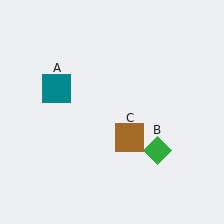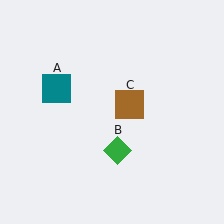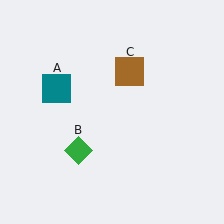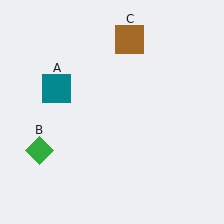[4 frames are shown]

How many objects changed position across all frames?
2 objects changed position: green diamond (object B), brown square (object C).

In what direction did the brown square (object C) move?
The brown square (object C) moved up.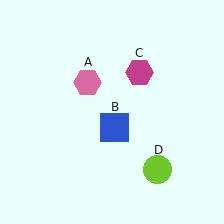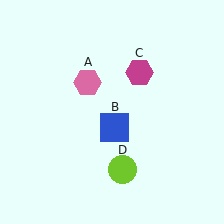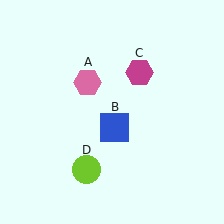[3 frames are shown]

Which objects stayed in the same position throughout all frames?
Pink hexagon (object A) and blue square (object B) and magenta hexagon (object C) remained stationary.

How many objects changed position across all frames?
1 object changed position: lime circle (object D).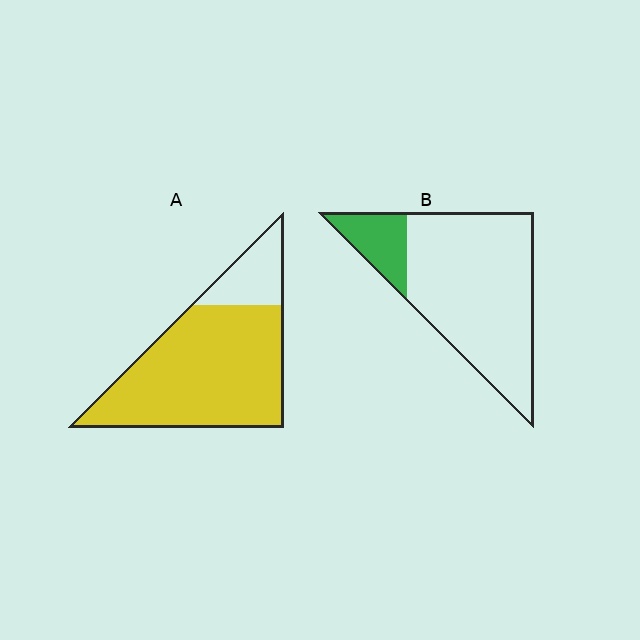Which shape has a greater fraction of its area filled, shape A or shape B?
Shape A.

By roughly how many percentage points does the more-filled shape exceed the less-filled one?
By roughly 65 percentage points (A over B).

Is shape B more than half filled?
No.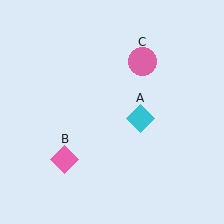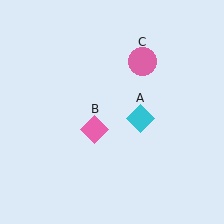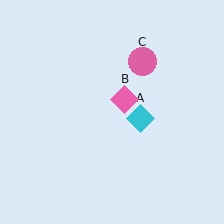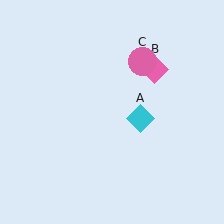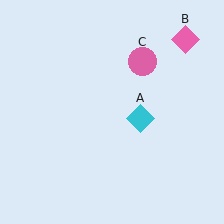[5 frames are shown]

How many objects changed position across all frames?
1 object changed position: pink diamond (object B).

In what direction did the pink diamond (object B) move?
The pink diamond (object B) moved up and to the right.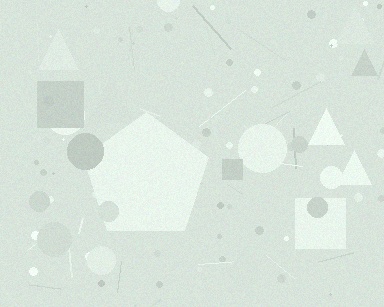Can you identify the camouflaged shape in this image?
The camouflaged shape is a pentagon.